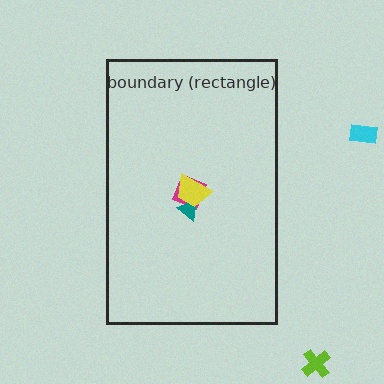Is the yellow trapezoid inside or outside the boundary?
Inside.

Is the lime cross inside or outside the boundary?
Outside.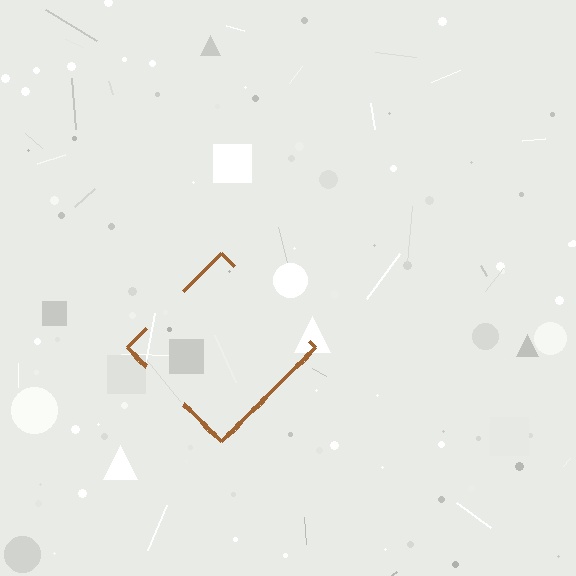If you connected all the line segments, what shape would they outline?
They would outline a diamond.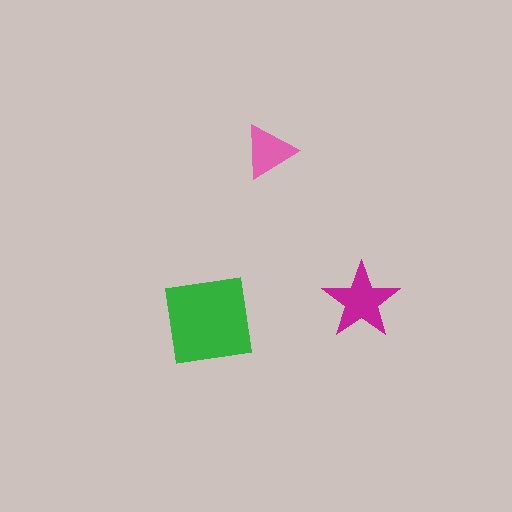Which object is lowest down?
The green square is bottommost.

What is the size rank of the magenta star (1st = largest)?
2nd.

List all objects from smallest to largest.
The pink triangle, the magenta star, the green square.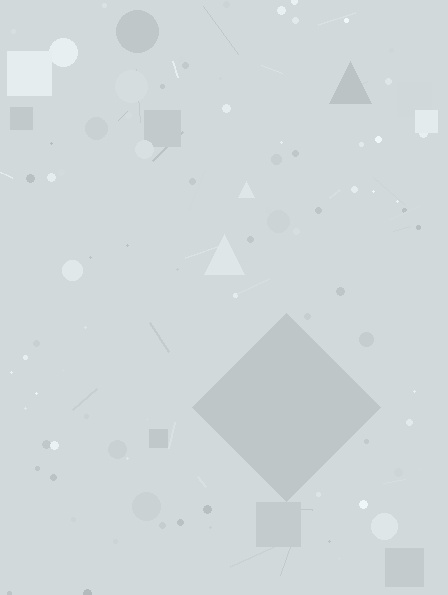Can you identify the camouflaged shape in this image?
The camouflaged shape is a diamond.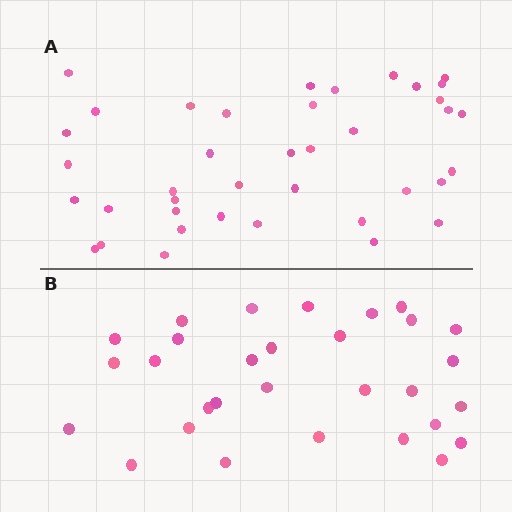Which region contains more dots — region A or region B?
Region A (the top region) has more dots.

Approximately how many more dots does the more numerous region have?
Region A has roughly 8 or so more dots than region B.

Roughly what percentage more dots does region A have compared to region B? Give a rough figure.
About 30% more.